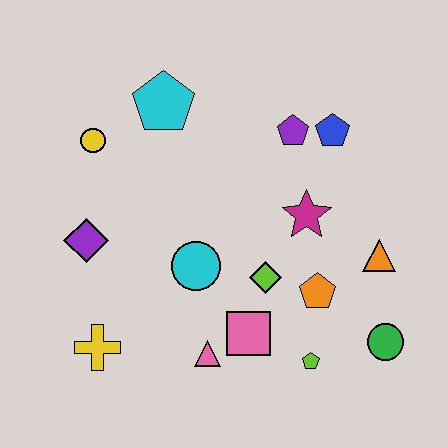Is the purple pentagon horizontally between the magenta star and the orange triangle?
No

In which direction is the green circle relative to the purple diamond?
The green circle is to the right of the purple diamond.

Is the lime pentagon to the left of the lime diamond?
No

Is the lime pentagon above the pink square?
No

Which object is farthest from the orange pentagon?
The yellow circle is farthest from the orange pentagon.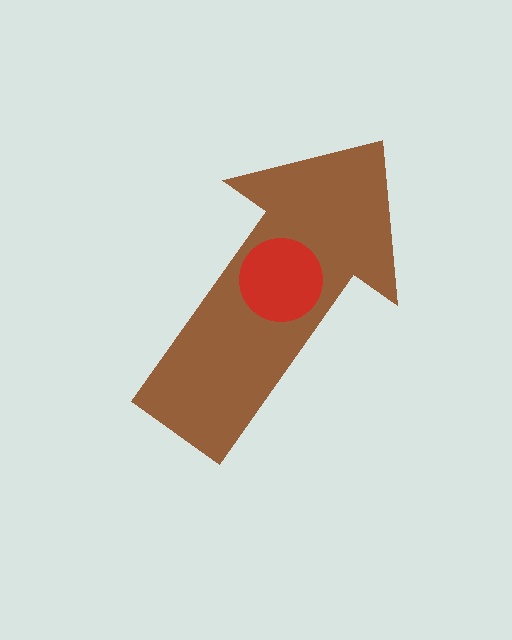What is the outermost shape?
The brown arrow.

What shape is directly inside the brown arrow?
The red circle.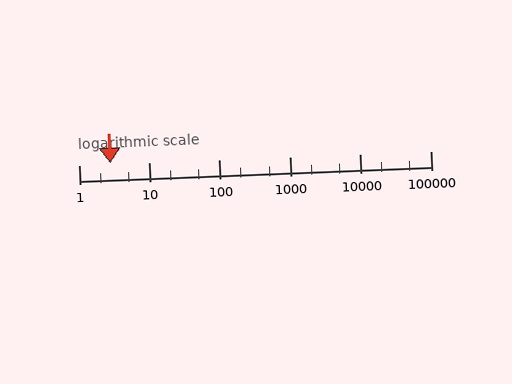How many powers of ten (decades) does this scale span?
The scale spans 5 decades, from 1 to 100000.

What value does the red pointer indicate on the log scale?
The pointer indicates approximately 2.8.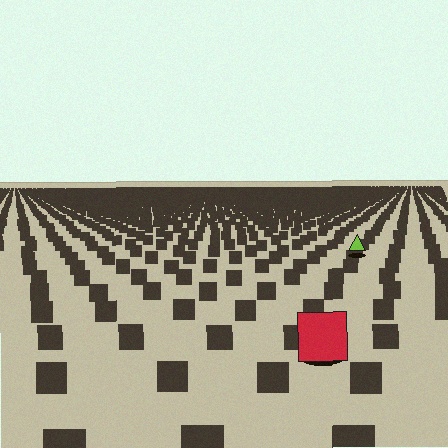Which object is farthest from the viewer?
The lime triangle is farthest from the viewer. It appears smaller and the ground texture around it is denser.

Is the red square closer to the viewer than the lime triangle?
Yes. The red square is closer — you can tell from the texture gradient: the ground texture is coarser near it.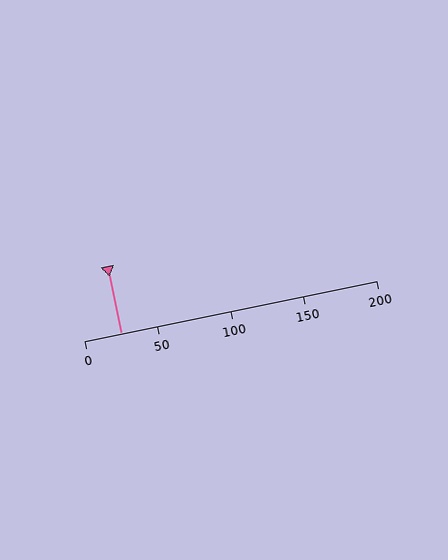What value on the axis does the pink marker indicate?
The marker indicates approximately 25.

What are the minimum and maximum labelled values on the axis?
The axis runs from 0 to 200.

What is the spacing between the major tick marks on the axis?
The major ticks are spaced 50 apart.